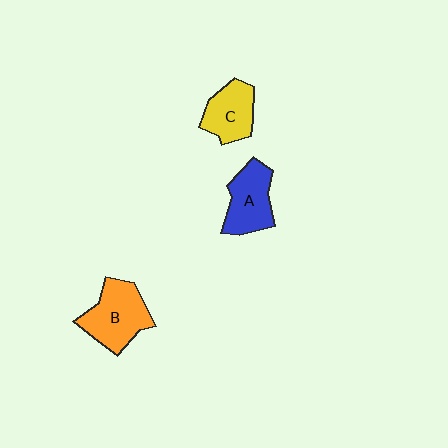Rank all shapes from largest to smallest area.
From largest to smallest: B (orange), A (blue), C (yellow).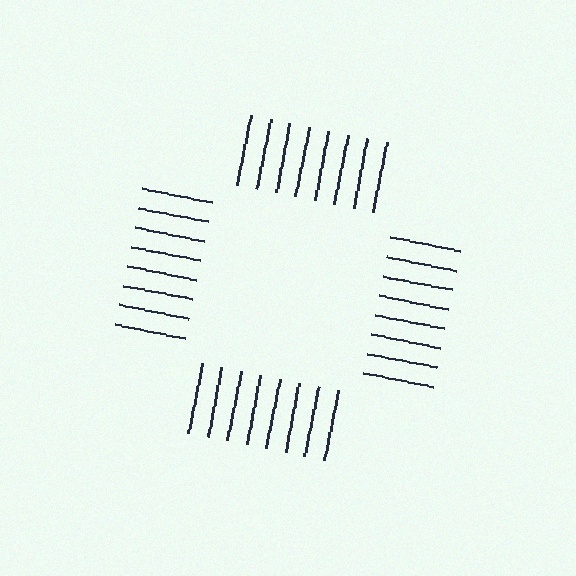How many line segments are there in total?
32 — 8 along each of the 4 edges.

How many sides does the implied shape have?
4 sides — the line-ends trace a square.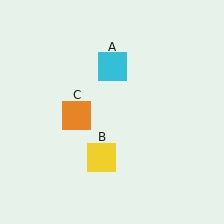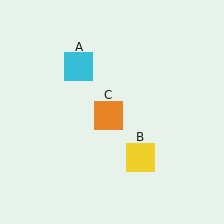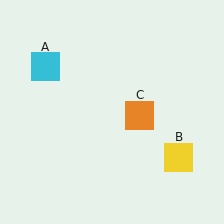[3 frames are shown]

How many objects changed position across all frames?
3 objects changed position: cyan square (object A), yellow square (object B), orange square (object C).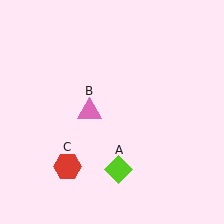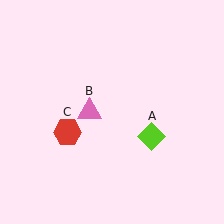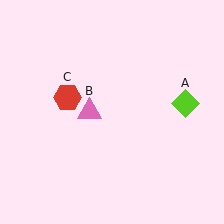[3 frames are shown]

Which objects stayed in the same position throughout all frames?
Pink triangle (object B) remained stationary.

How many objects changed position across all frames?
2 objects changed position: lime diamond (object A), red hexagon (object C).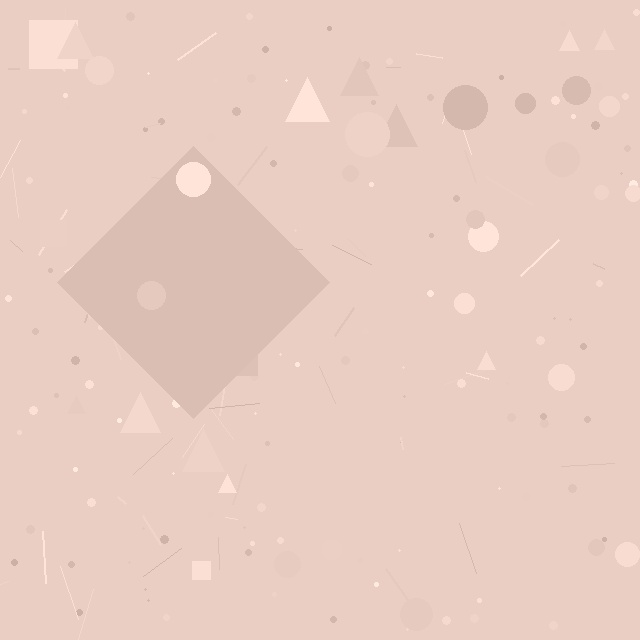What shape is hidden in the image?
A diamond is hidden in the image.